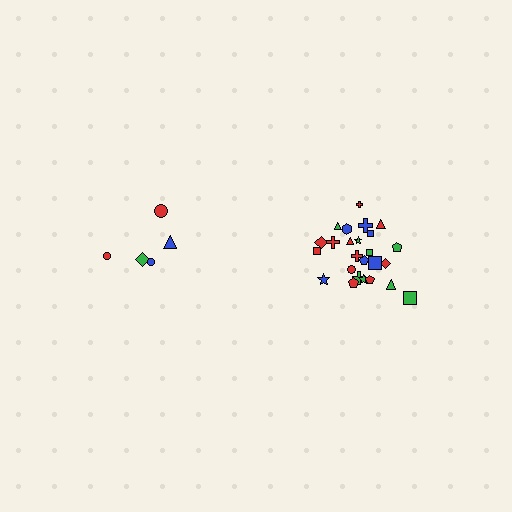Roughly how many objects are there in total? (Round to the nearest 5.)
Roughly 30 objects in total.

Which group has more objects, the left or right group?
The right group.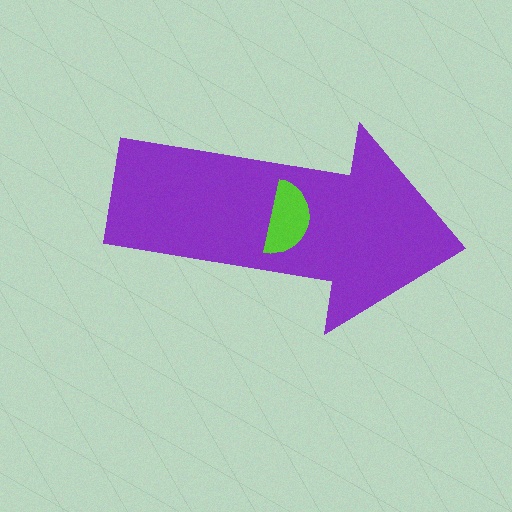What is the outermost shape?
The purple arrow.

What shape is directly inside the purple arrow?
The lime semicircle.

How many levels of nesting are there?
2.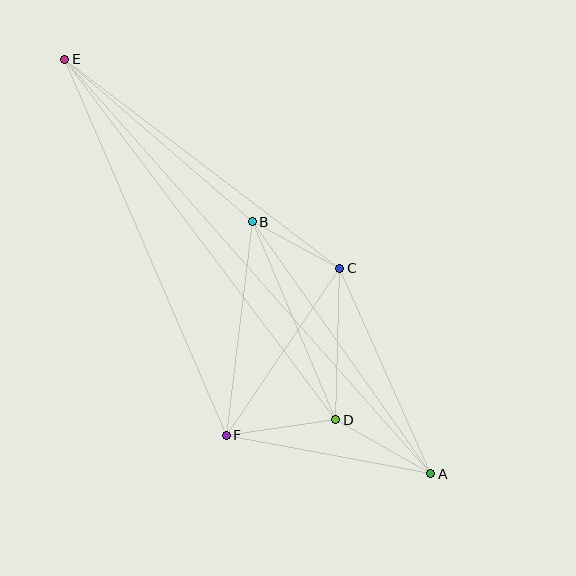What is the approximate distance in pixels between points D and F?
The distance between D and F is approximately 111 pixels.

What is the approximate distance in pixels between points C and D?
The distance between C and D is approximately 152 pixels.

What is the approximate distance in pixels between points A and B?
The distance between A and B is approximately 309 pixels.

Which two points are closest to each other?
Points B and C are closest to each other.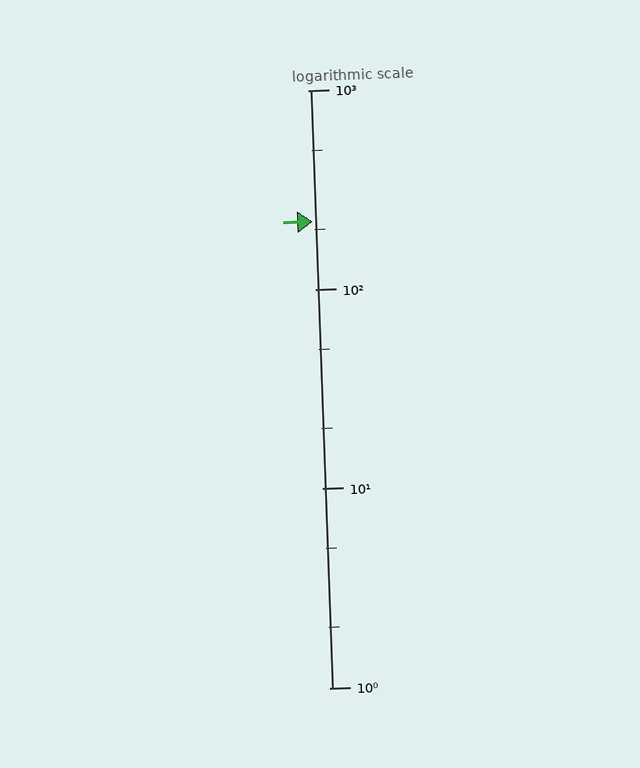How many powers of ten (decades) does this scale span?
The scale spans 3 decades, from 1 to 1000.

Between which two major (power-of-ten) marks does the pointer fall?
The pointer is between 100 and 1000.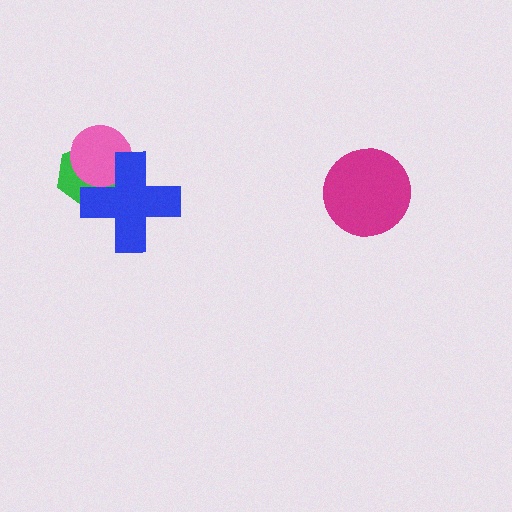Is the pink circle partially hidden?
Yes, it is partially covered by another shape.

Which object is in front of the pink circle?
The blue cross is in front of the pink circle.